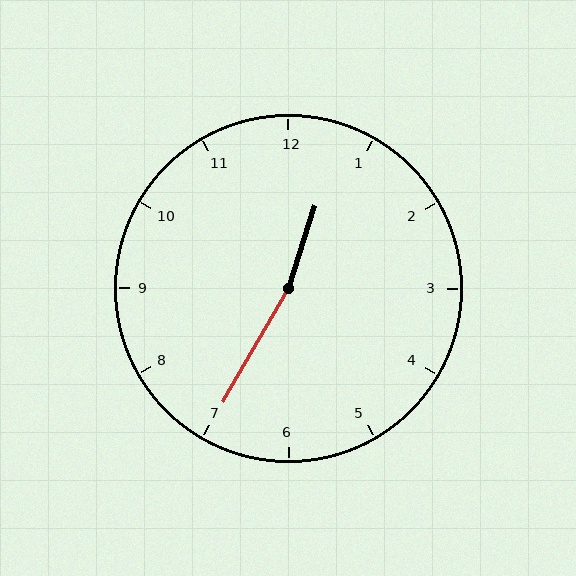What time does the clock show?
12:35.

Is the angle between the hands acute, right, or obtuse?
It is obtuse.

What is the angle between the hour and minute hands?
Approximately 168 degrees.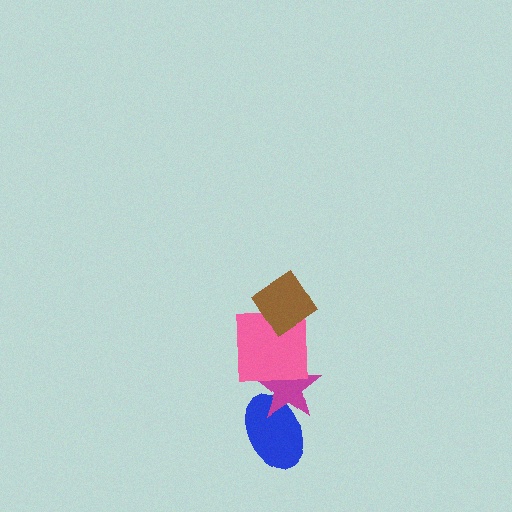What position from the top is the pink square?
The pink square is 2nd from the top.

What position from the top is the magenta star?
The magenta star is 3rd from the top.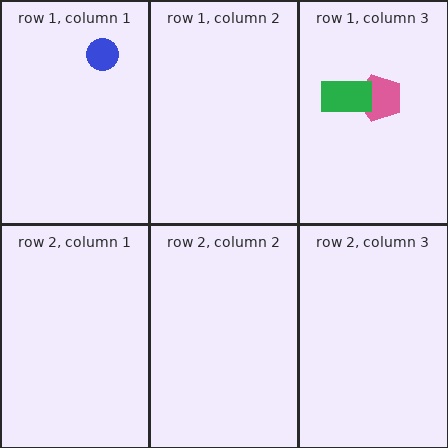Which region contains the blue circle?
The row 1, column 1 region.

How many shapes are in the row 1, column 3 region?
2.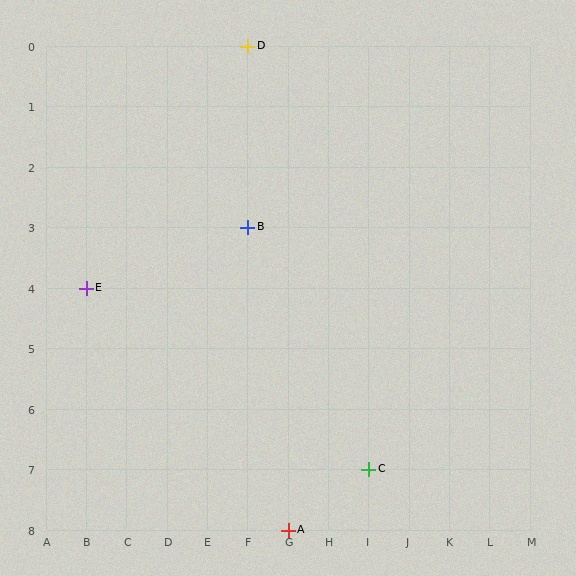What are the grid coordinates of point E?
Point E is at grid coordinates (B, 4).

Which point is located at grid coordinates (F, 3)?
Point B is at (F, 3).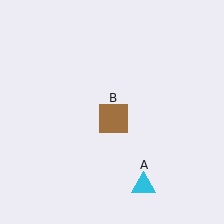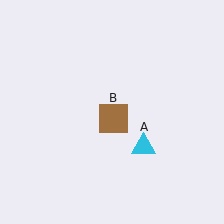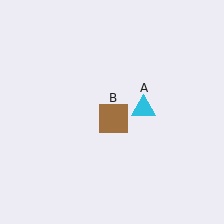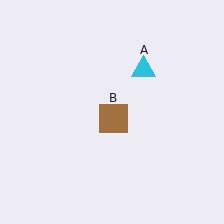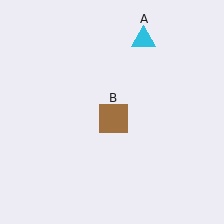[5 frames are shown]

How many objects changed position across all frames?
1 object changed position: cyan triangle (object A).